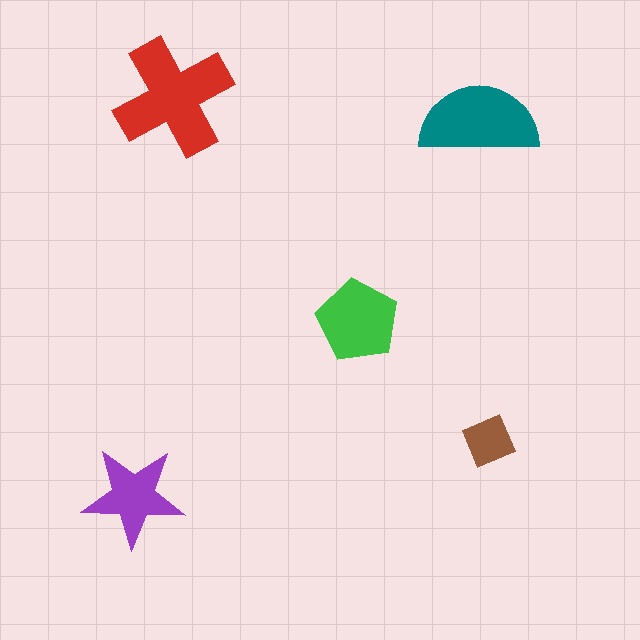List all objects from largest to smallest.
The red cross, the teal semicircle, the green pentagon, the purple star, the brown diamond.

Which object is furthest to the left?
The purple star is leftmost.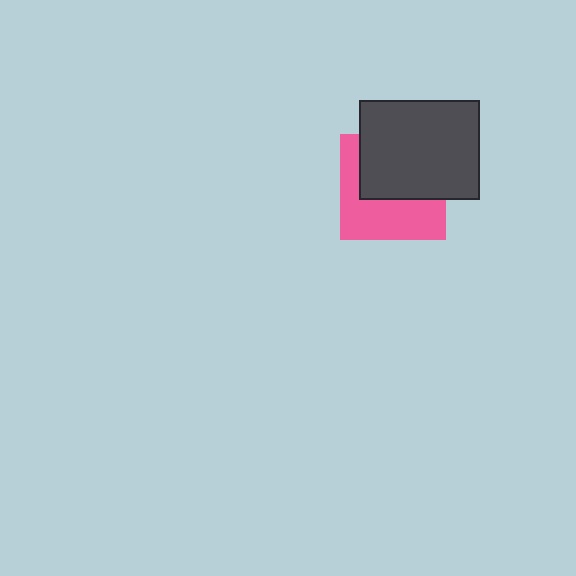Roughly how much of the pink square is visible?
About half of it is visible (roughly 49%).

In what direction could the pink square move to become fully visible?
The pink square could move down. That would shift it out from behind the dark gray rectangle entirely.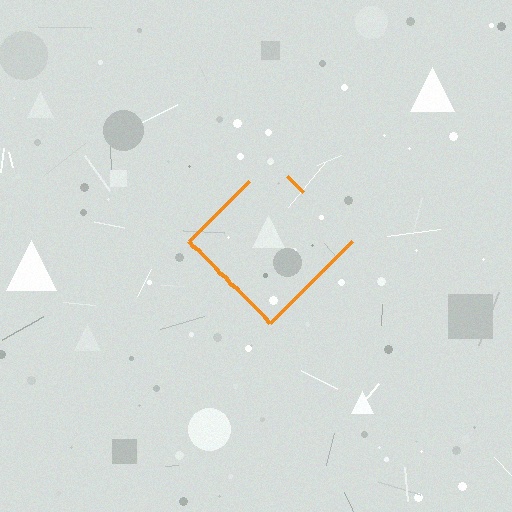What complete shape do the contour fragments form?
The contour fragments form a diamond.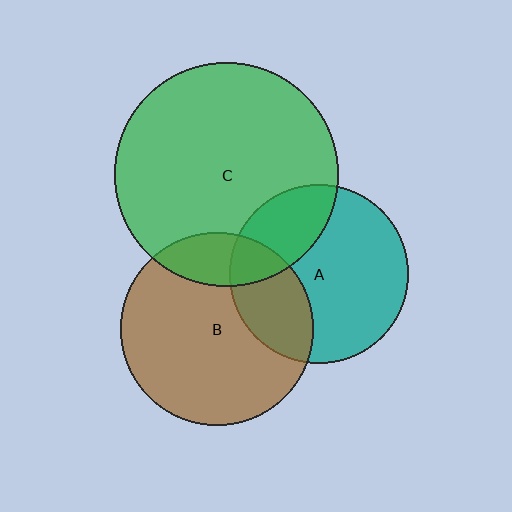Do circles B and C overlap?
Yes.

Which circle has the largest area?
Circle C (green).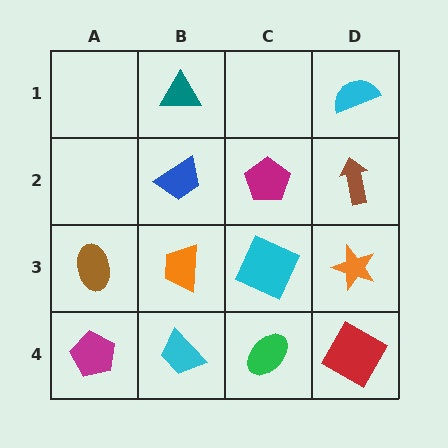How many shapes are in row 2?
3 shapes.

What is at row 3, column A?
A brown ellipse.